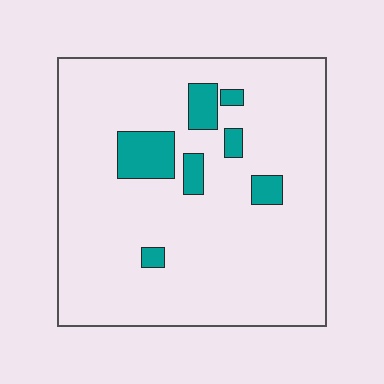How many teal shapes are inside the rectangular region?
7.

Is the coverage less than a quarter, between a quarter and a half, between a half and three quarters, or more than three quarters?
Less than a quarter.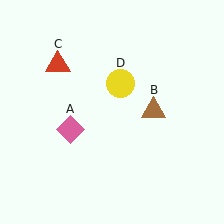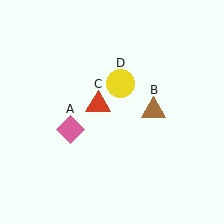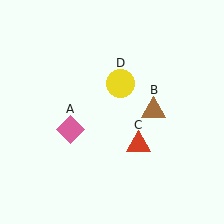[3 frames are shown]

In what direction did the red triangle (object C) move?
The red triangle (object C) moved down and to the right.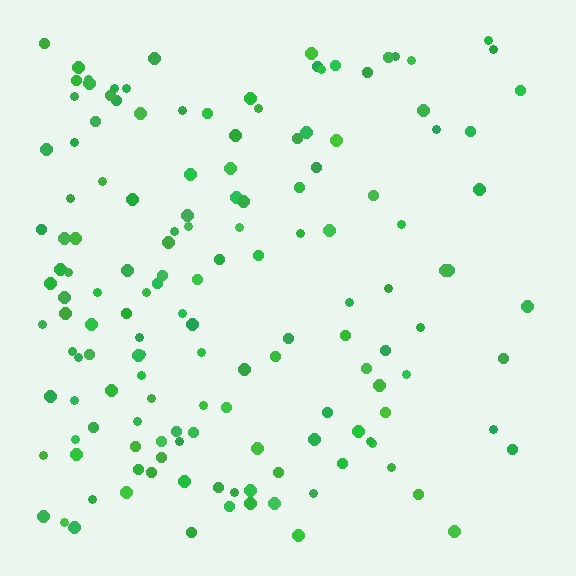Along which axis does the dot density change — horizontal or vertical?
Horizontal.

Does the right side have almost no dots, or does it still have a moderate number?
Still a moderate number, just noticeably fewer than the left.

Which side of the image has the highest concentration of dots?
The left.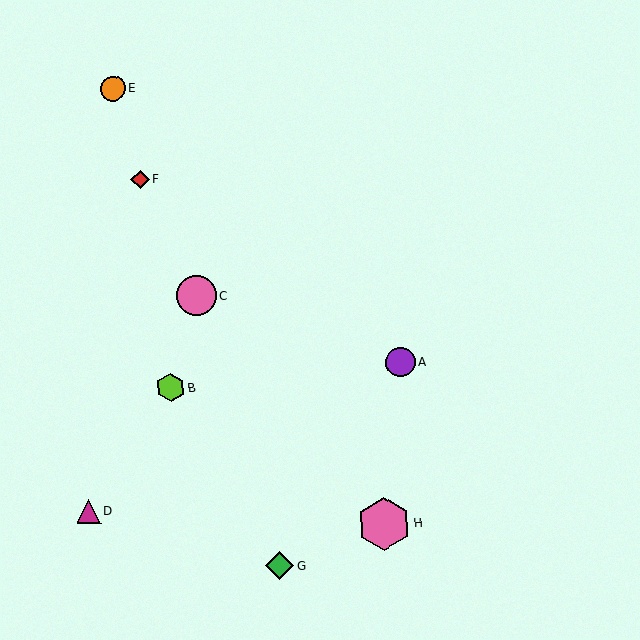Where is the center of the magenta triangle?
The center of the magenta triangle is at (89, 511).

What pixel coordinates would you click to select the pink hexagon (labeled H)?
Click at (384, 524) to select the pink hexagon H.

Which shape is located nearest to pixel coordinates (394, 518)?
The pink hexagon (labeled H) at (384, 524) is nearest to that location.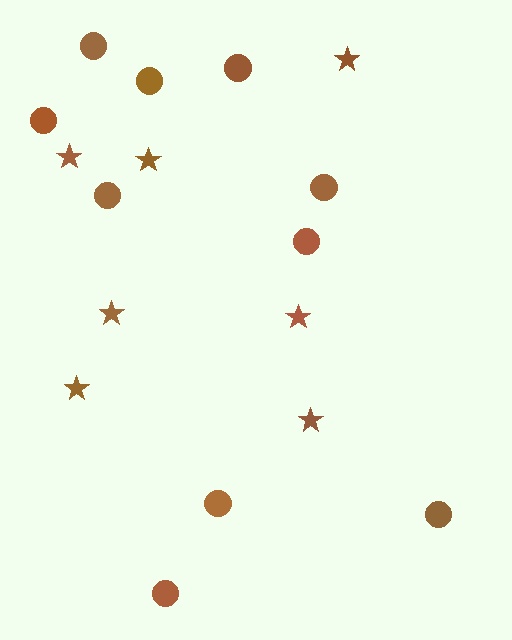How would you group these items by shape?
There are 2 groups: one group of stars (7) and one group of circles (10).